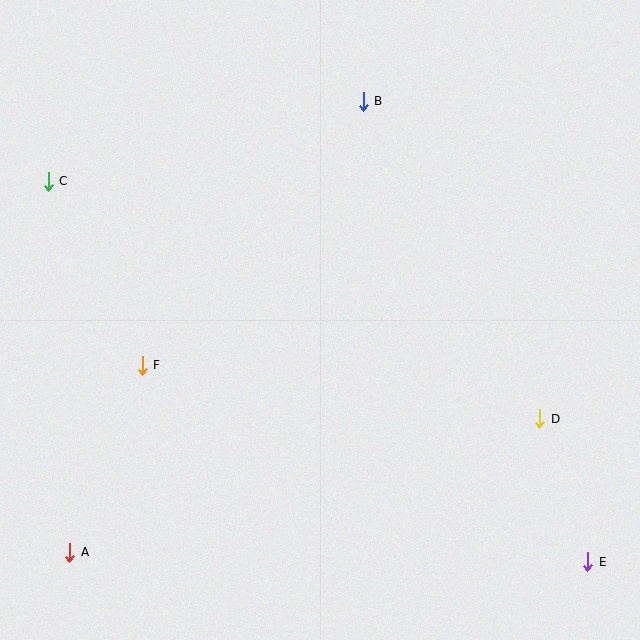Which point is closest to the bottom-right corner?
Point E is closest to the bottom-right corner.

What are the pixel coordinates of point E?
Point E is at (588, 562).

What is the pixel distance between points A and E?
The distance between A and E is 518 pixels.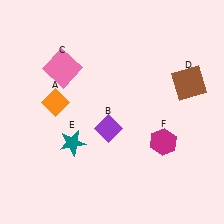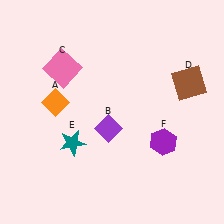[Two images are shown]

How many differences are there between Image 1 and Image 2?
There is 1 difference between the two images.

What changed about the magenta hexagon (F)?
In Image 1, F is magenta. In Image 2, it changed to purple.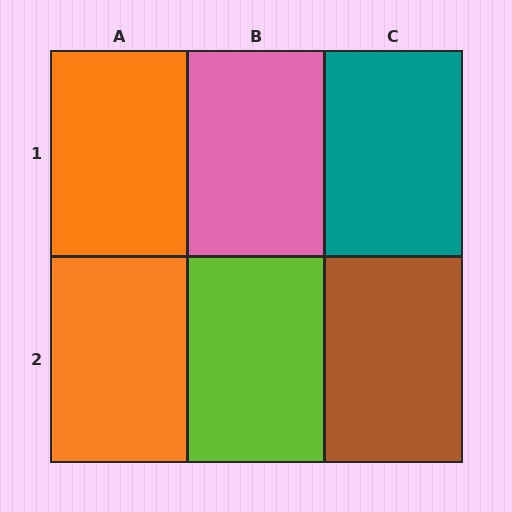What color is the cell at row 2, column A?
Orange.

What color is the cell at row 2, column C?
Brown.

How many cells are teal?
1 cell is teal.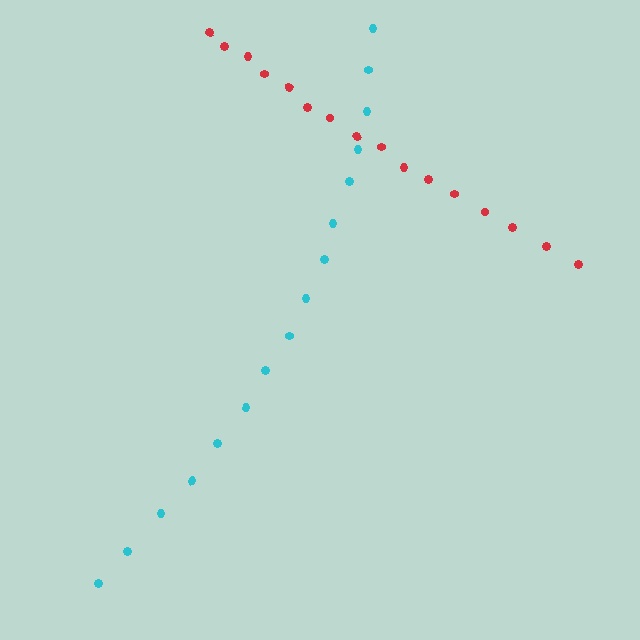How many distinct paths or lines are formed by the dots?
There are 2 distinct paths.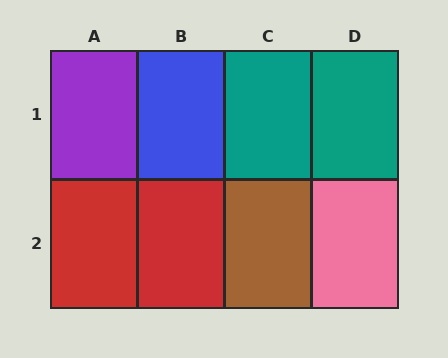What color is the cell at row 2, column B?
Red.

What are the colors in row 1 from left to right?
Purple, blue, teal, teal.